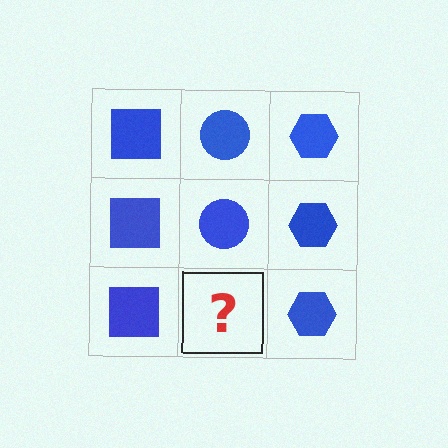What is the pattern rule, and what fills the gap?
The rule is that each column has a consistent shape. The gap should be filled with a blue circle.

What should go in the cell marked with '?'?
The missing cell should contain a blue circle.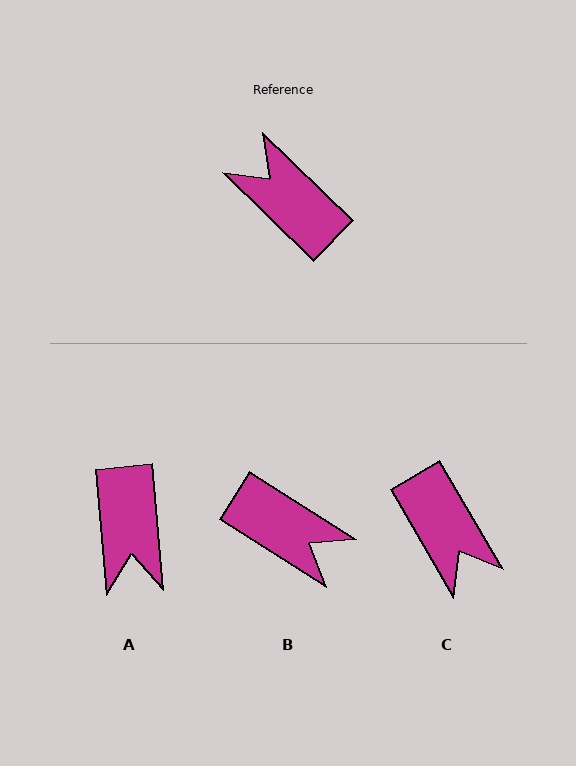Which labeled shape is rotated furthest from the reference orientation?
B, about 168 degrees away.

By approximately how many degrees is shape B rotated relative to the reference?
Approximately 168 degrees clockwise.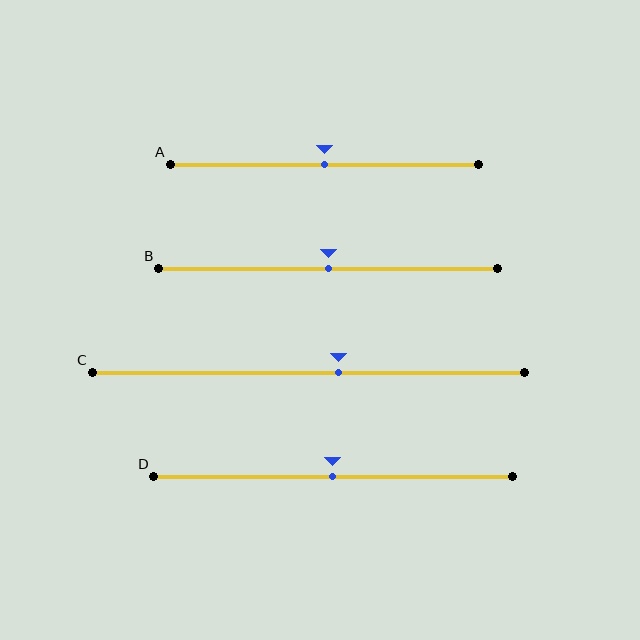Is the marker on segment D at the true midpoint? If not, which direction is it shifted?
Yes, the marker on segment D is at the true midpoint.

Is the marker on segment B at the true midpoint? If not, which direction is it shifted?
Yes, the marker on segment B is at the true midpoint.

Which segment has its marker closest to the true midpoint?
Segment A has its marker closest to the true midpoint.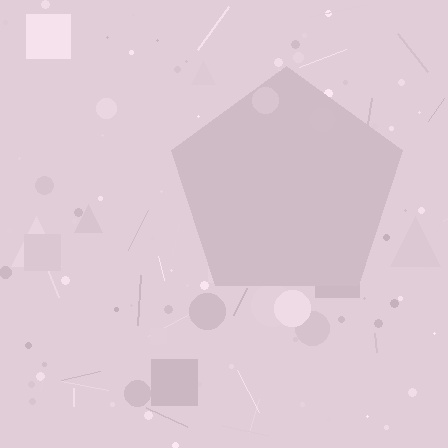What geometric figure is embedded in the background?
A pentagon is embedded in the background.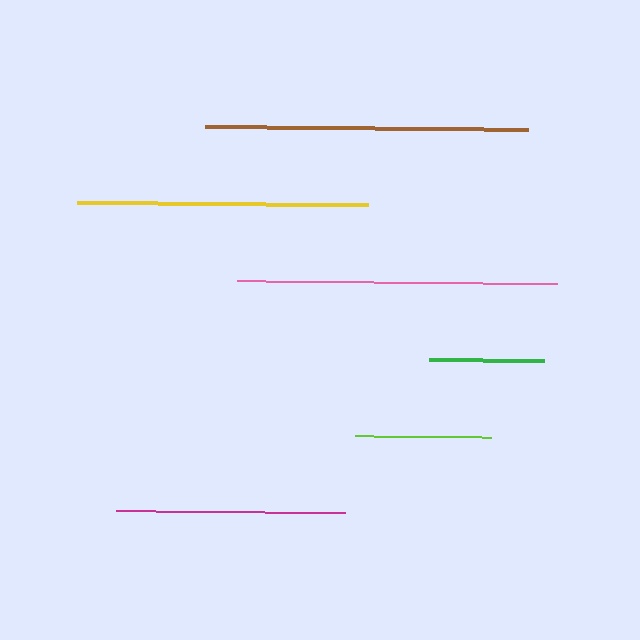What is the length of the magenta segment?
The magenta segment is approximately 230 pixels long.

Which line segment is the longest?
The brown line is the longest at approximately 323 pixels.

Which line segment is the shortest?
The green line is the shortest at approximately 115 pixels.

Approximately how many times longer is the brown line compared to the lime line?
The brown line is approximately 2.4 times the length of the lime line.